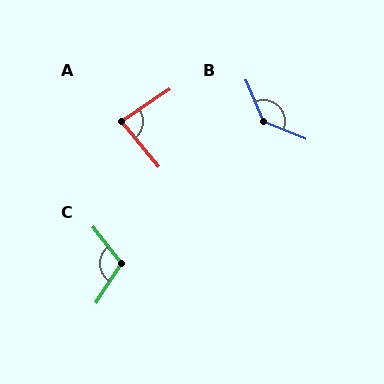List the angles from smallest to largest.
A (84°), C (109°), B (135°).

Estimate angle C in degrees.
Approximately 109 degrees.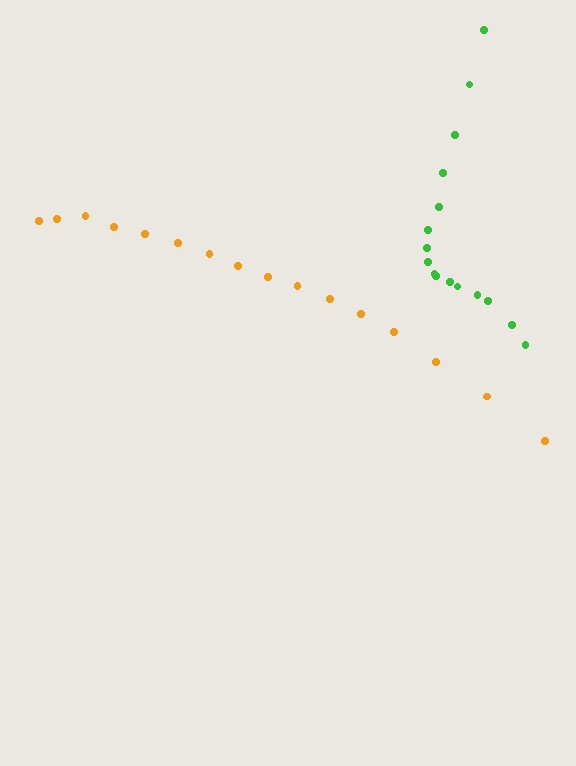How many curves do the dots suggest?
There are 2 distinct paths.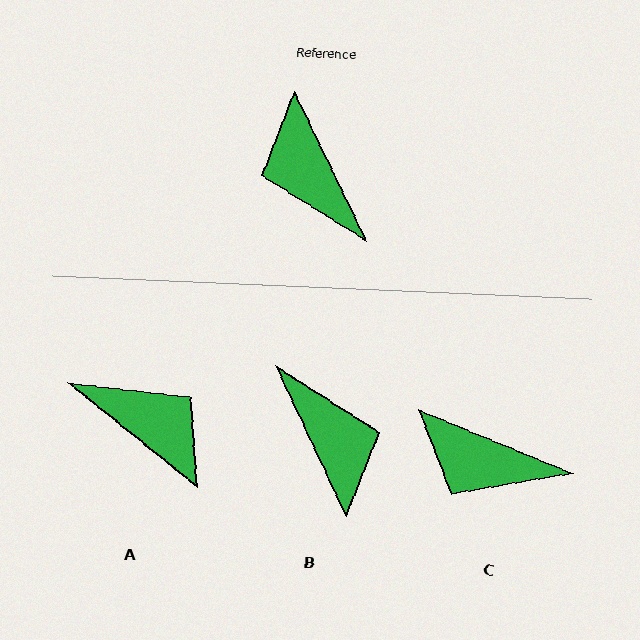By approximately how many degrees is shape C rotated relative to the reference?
Approximately 42 degrees counter-clockwise.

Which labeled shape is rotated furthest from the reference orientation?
B, about 180 degrees away.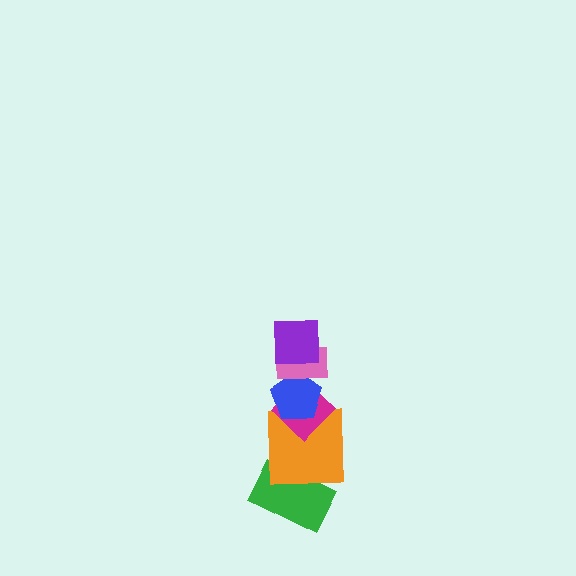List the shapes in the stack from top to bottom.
From top to bottom: the purple square, the pink rectangle, the blue pentagon, the magenta diamond, the orange square, the green rectangle.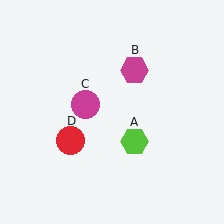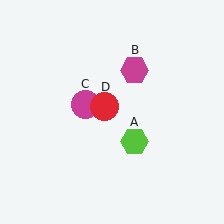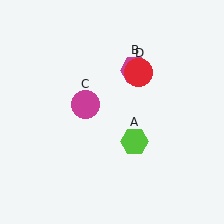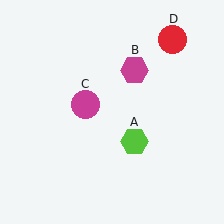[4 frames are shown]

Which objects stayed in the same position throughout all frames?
Lime hexagon (object A) and magenta hexagon (object B) and magenta circle (object C) remained stationary.